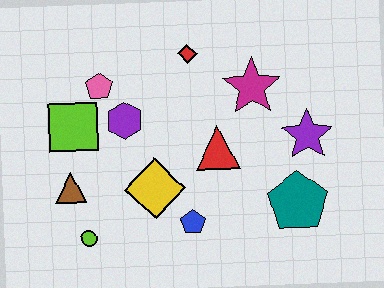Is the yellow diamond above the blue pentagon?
Yes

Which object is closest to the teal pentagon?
The purple star is closest to the teal pentagon.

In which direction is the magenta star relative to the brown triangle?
The magenta star is to the right of the brown triangle.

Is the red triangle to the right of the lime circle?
Yes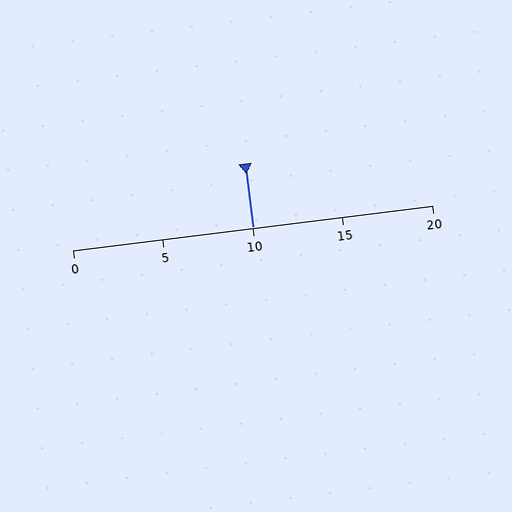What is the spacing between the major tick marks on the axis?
The major ticks are spaced 5 apart.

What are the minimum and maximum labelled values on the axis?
The axis runs from 0 to 20.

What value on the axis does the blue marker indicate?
The marker indicates approximately 10.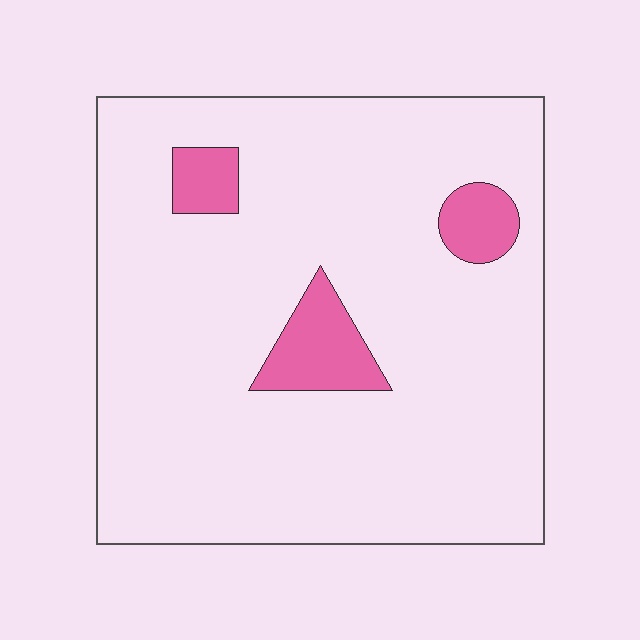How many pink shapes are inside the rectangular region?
3.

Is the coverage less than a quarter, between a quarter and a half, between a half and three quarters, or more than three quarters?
Less than a quarter.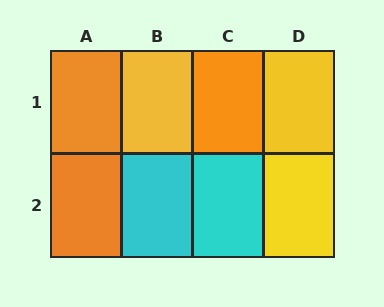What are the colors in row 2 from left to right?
Orange, cyan, cyan, yellow.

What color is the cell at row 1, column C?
Orange.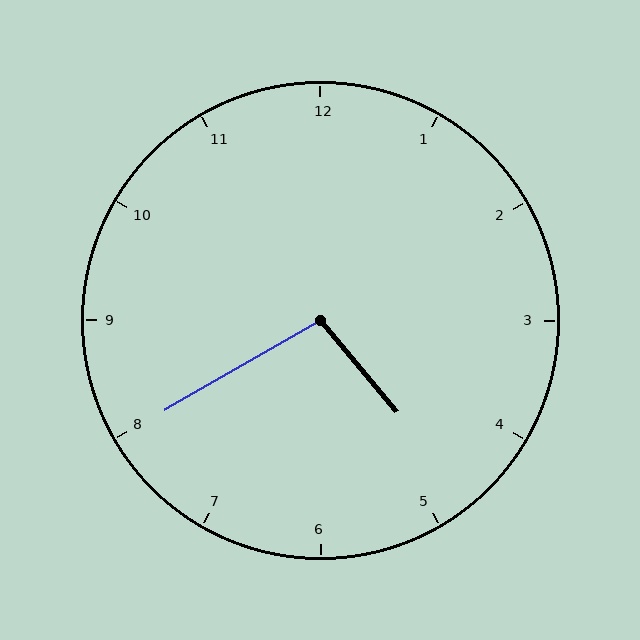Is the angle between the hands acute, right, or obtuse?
It is obtuse.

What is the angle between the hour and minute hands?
Approximately 100 degrees.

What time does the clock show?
4:40.